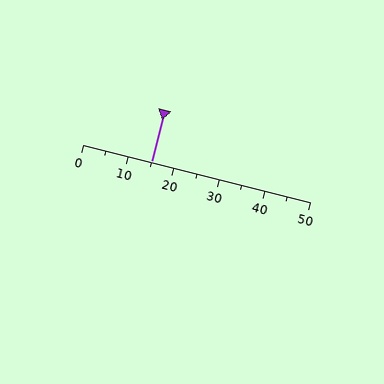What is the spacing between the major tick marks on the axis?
The major ticks are spaced 10 apart.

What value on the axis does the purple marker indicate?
The marker indicates approximately 15.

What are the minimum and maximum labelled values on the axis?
The axis runs from 0 to 50.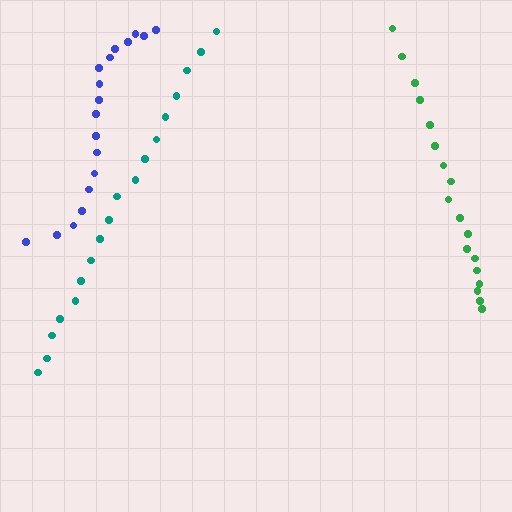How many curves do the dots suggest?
There are 3 distinct paths.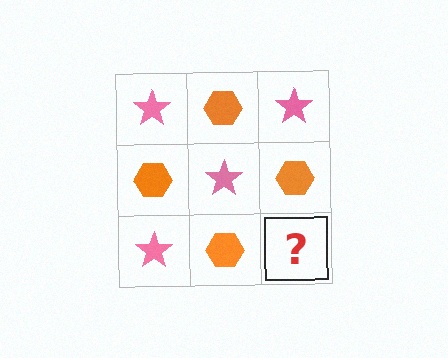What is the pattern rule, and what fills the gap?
The rule is that it alternates pink star and orange hexagon in a checkerboard pattern. The gap should be filled with a pink star.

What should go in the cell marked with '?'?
The missing cell should contain a pink star.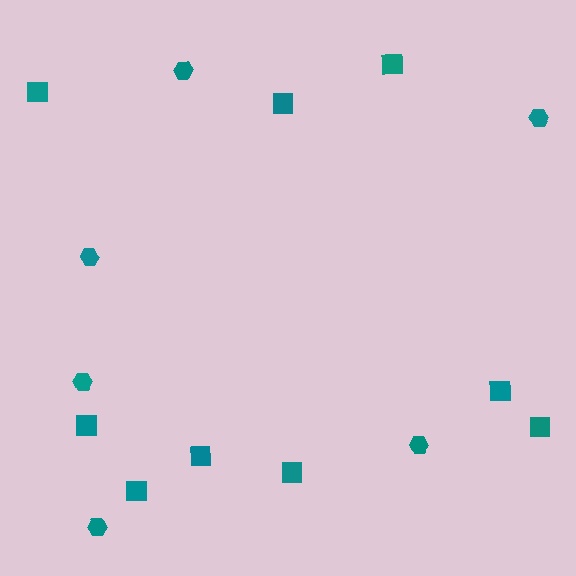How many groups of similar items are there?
There are 2 groups: one group of squares (9) and one group of hexagons (6).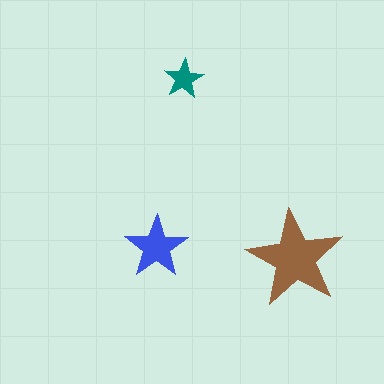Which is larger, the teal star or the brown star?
The brown one.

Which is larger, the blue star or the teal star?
The blue one.